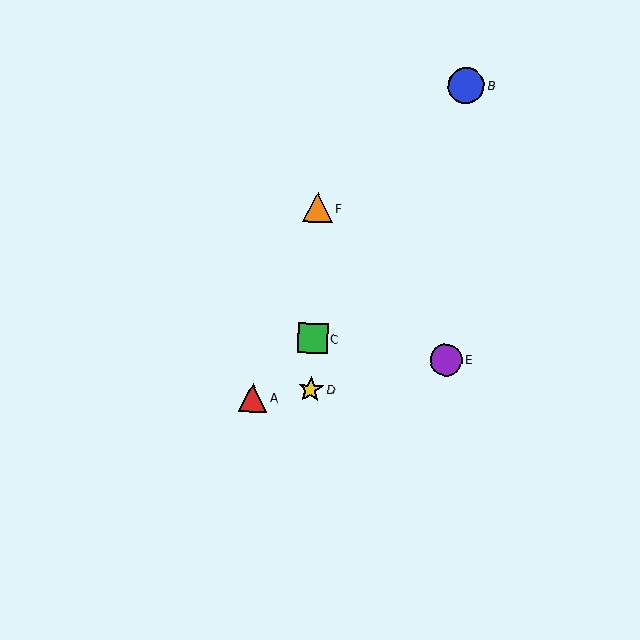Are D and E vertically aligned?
No, D is at x≈311 and E is at x≈446.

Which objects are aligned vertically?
Objects C, D, F are aligned vertically.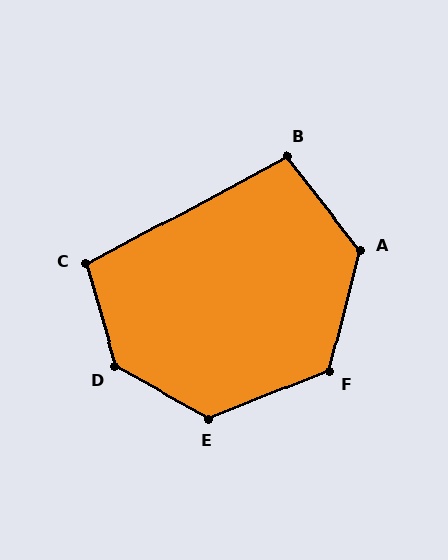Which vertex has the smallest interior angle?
B, at approximately 99 degrees.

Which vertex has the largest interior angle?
D, at approximately 135 degrees.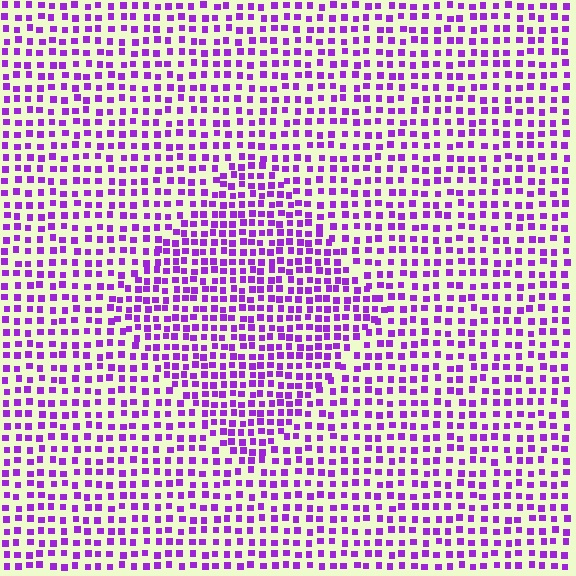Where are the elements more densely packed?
The elements are more densely packed inside the diamond boundary.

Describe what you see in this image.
The image contains small purple elements arranged at two different densities. A diamond-shaped region is visible where the elements are more densely packed than the surrounding area.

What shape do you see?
I see a diamond.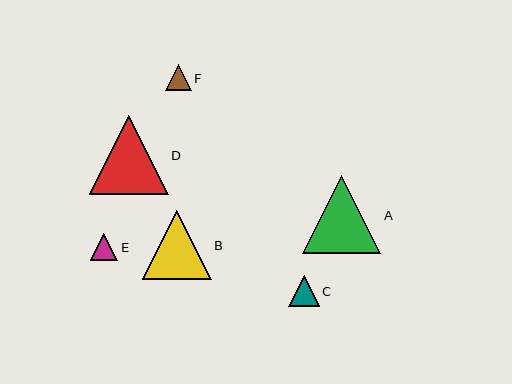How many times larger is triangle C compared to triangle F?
Triangle C is approximately 1.2 times the size of triangle F.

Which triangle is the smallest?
Triangle F is the smallest with a size of approximately 26 pixels.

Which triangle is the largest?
Triangle D is the largest with a size of approximately 79 pixels.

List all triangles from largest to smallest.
From largest to smallest: D, A, B, C, E, F.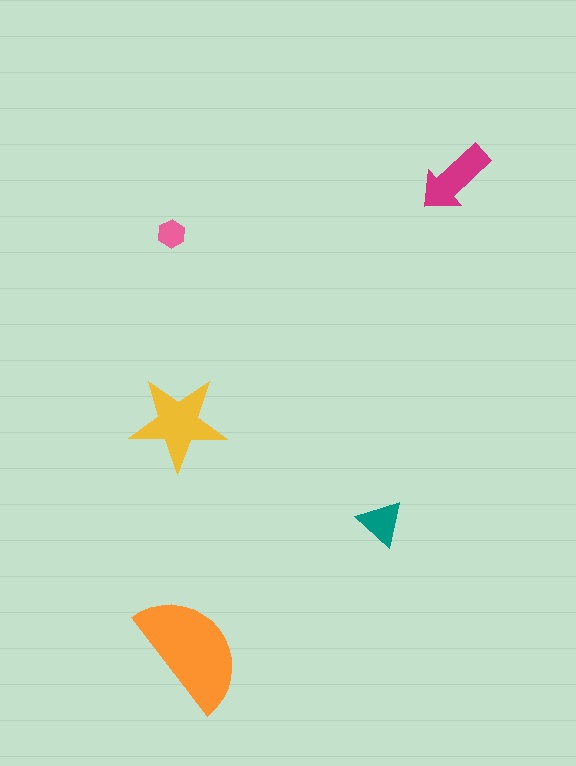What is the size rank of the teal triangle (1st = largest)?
4th.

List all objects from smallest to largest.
The pink hexagon, the teal triangle, the magenta arrow, the yellow star, the orange semicircle.